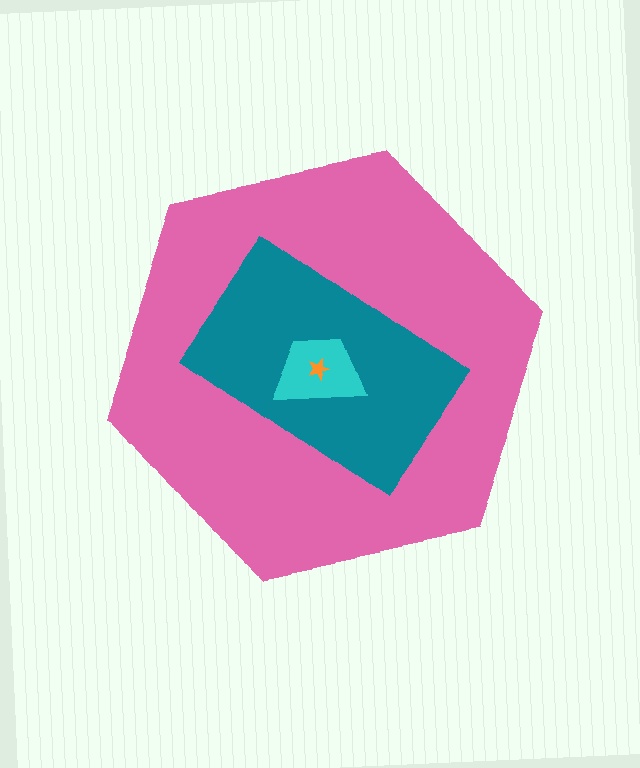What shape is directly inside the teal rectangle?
The cyan trapezoid.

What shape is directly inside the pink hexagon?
The teal rectangle.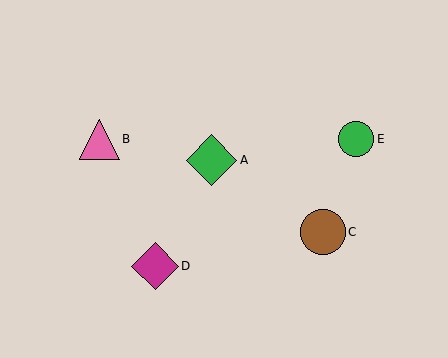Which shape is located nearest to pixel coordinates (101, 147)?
The pink triangle (labeled B) at (99, 139) is nearest to that location.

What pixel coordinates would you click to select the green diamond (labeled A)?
Click at (211, 160) to select the green diamond A.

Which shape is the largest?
The green diamond (labeled A) is the largest.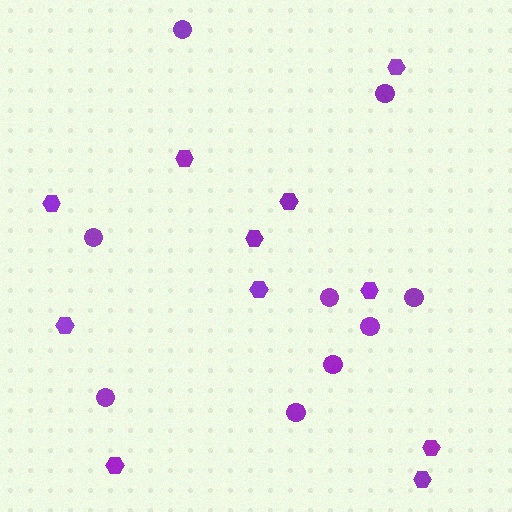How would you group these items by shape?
There are 2 groups: one group of hexagons (11) and one group of circles (9).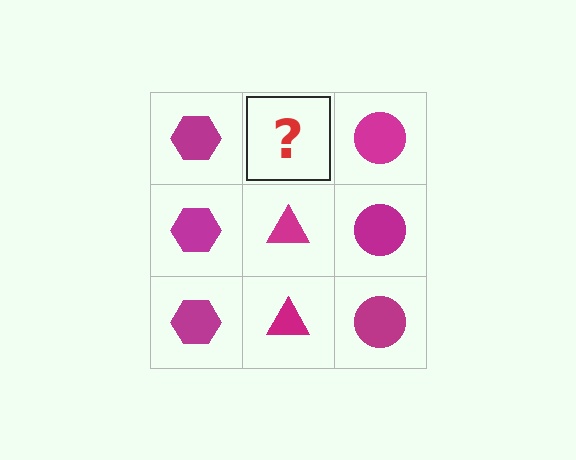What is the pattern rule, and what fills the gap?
The rule is that each column has a consistent shape. The gap should be filled with a magenta triangle.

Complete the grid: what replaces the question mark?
The question mark should be replaced with a magenta triangle.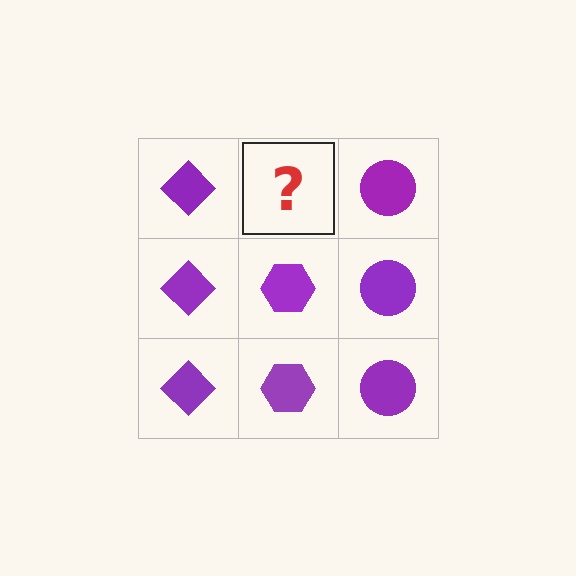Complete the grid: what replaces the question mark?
The question mark should be replaced with a purple hexagon.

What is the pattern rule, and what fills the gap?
The rule is that each column has a consistent shape. The gap should be filled with a purple hexagon.